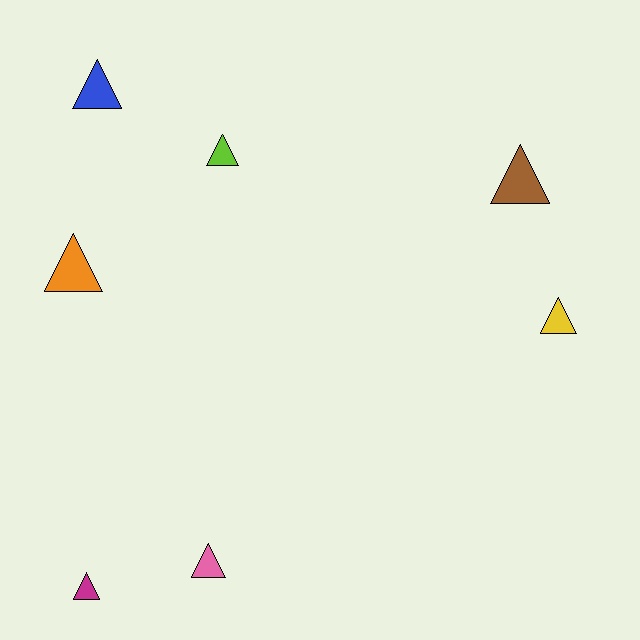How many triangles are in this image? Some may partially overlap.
There are 7 triangles.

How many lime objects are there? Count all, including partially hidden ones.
There is 1 lime object.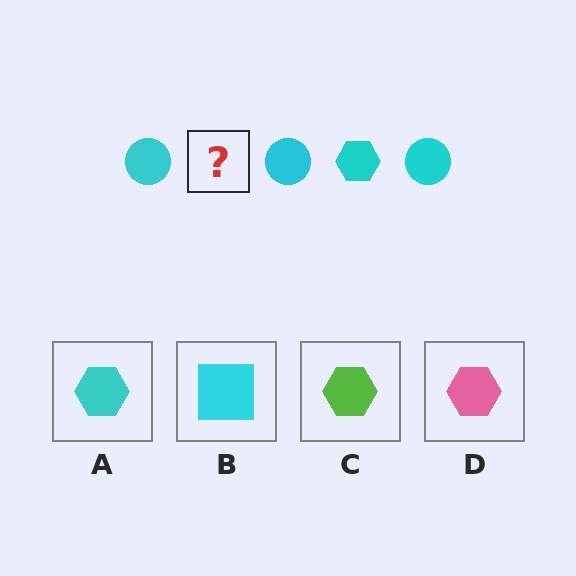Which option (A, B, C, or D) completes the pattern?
A.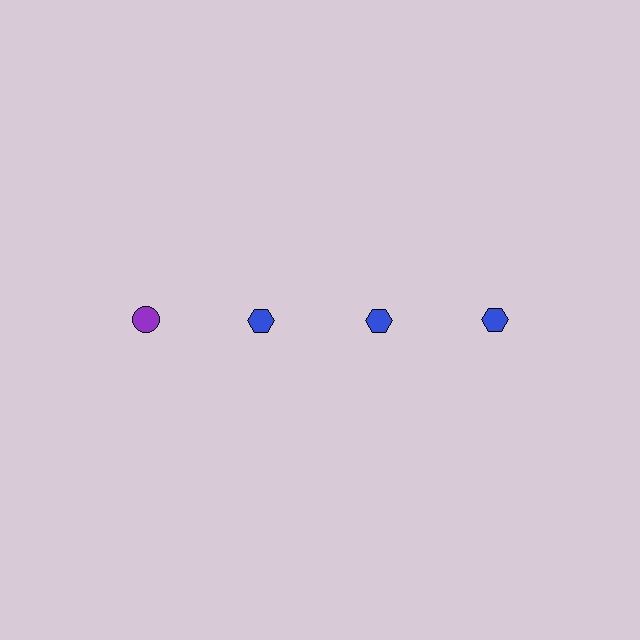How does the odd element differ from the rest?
It differs in both color (purple instead of blue) and shape (circle instead of hexagon).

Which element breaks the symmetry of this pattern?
The purple circle in the top row, leftmost column breaks the symmetry. All other shapes are blue hexagons.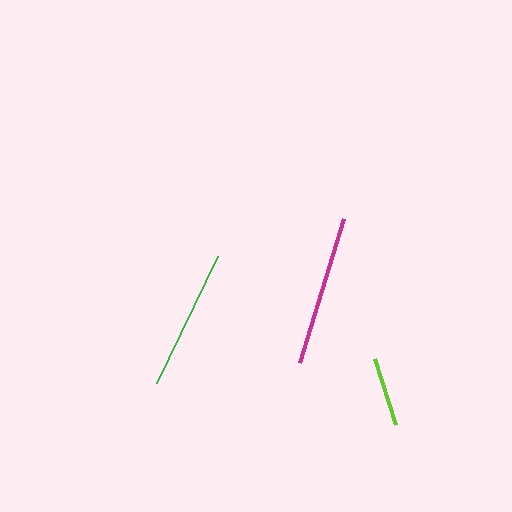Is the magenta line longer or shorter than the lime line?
The magenta line is longer than the lime line.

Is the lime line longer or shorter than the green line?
The green line is longer than the lime line.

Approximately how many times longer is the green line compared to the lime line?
The green line is approximately 2.0 times the length of the lime line.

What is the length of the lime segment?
The lime segment is approximately 69 pixels long.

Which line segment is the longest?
The magenta line is the longest at approximately 150 pixels.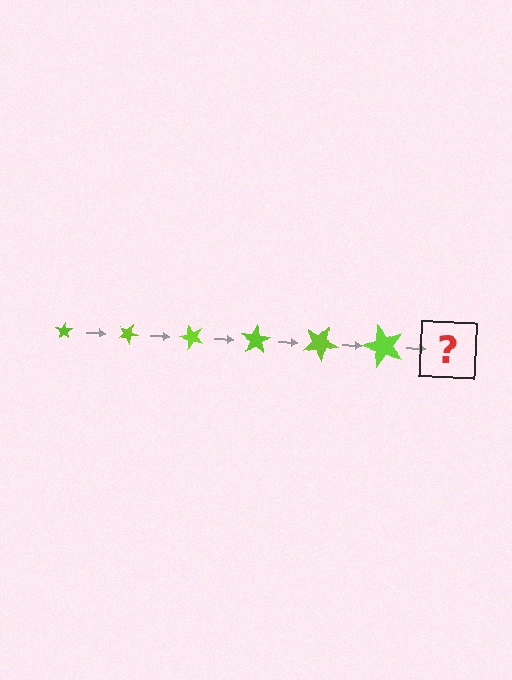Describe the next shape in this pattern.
It should be a star, larger than the previous one and rotated 150 degrees from the start.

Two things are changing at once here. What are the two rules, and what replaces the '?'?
The two rules are that the star grows larger each step and it rotates 25 degrees each step. The '?' should be a star, larger than the previous one and rotated 150 degrees from the start.